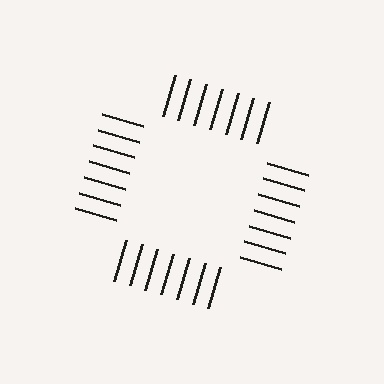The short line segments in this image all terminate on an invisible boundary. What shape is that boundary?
An illusory square — the line segments terminate on its edges but no continuous stroke is drawn.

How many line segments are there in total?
28 — 7 along each of the 4 edges.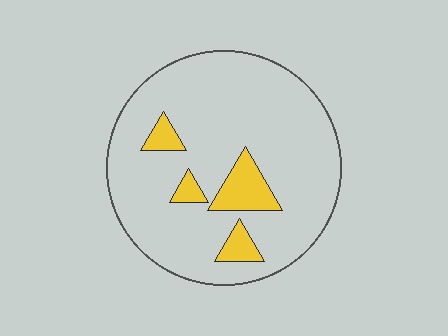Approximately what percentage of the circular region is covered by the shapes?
Approximately 10%.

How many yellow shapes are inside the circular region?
4.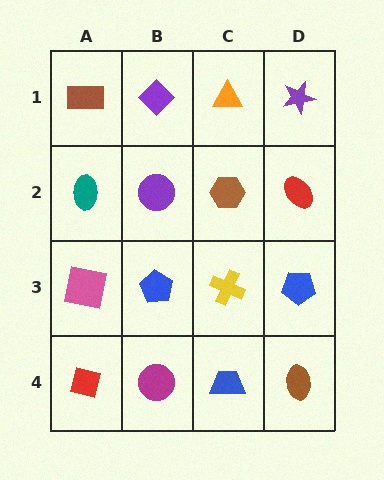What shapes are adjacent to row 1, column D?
A red ellipse (row 2, column D), an orange triangle (row 1, column C).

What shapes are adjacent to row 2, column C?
An orange triangle (row 1, column C), a yellow cross (row 3, column C), a purple circle (row 2, column B), a red ellipse (row 2, column D).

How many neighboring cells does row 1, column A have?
2.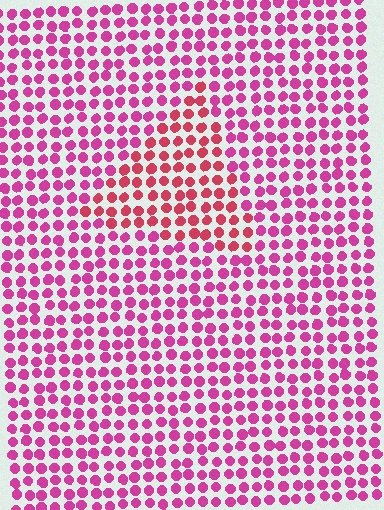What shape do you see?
I see a triangle.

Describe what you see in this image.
The image is filled with small magenta elements in a uniform arrangement. A triangle-shaped region is visible where the elements are tinted to a slightly different hue, forming a subtle color boundary.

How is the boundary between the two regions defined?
The boundary is defined purely by a slight shift in hue (about 27 degrees). Spacing, size, and orientation are identical on both sides.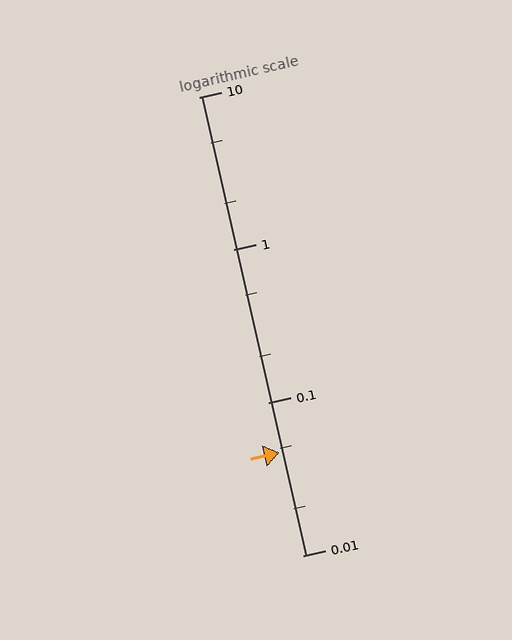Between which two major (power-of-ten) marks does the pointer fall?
The pointer is between 0.01 and 0.1.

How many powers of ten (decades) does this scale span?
The scale spans 3 decades, from 0.01 to 10.